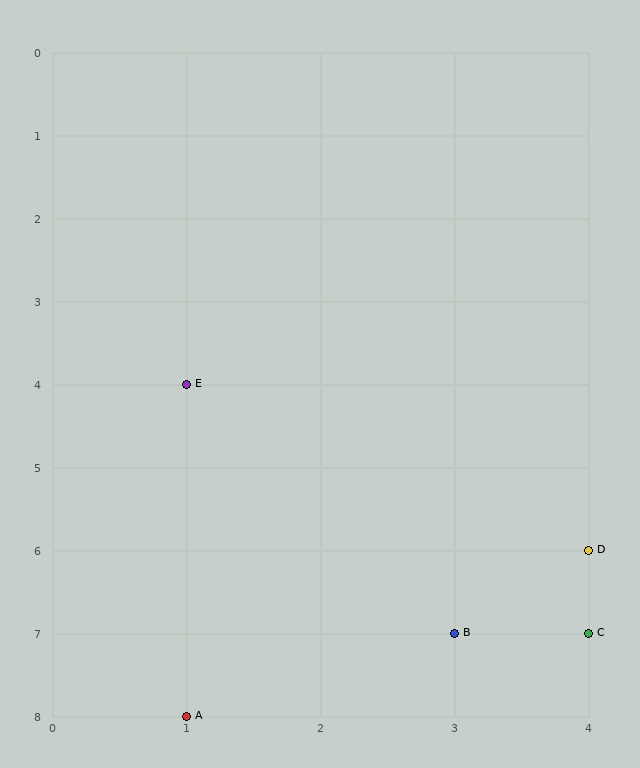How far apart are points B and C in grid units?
Points B and C are 1 column apart.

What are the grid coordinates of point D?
Point D is at grid coordinates (4, 6).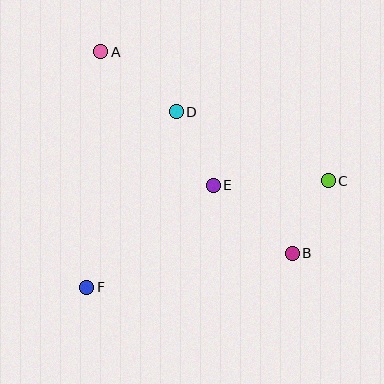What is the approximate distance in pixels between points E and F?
The distance between E and F is approximately 162 pixels.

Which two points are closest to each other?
Points B and C are closest to each other.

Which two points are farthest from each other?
Points A and B are farthest from each other.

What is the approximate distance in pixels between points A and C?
The distance between A and C is approximately 261 pixels.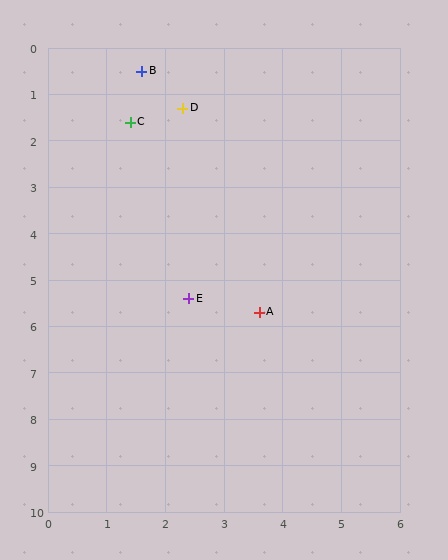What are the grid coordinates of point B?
Point B is at approximately (1.6, 0.5).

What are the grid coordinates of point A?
Point A is at approximately (3.6, 5.7).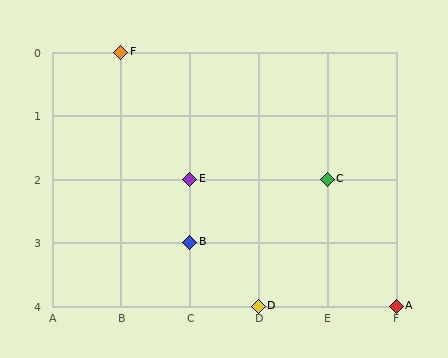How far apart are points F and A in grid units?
Points F and A are 4 columns and 4 rows apart (about 5.7 grid units diagonally).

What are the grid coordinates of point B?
Point B is at grid coordinates (C, 3).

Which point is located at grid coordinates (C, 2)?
Point E is at (C, 2).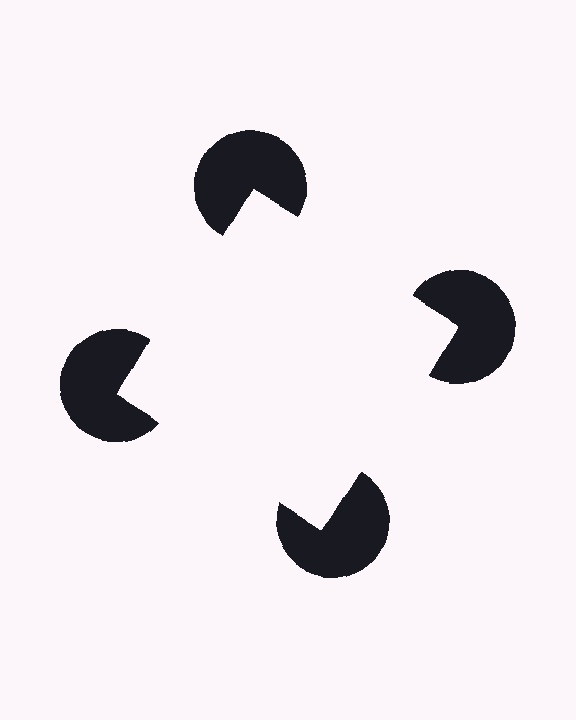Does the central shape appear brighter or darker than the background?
It typically appears slightly brighter than the background, even though no actual brightness change is drawn.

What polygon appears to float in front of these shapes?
An illusory square — its edges are inferred from the aligned wedge cuts in the pac-man discs, not physically drawn.